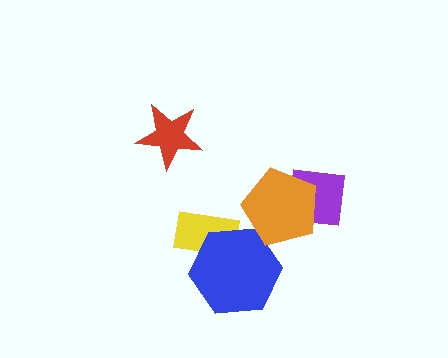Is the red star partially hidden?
No, no other shape covers it.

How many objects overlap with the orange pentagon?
2 objects overlap with the orange pentagon.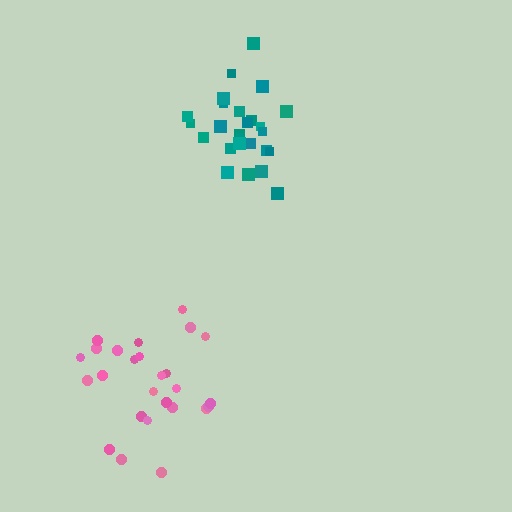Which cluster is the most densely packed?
Teal.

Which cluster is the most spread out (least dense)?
Pink.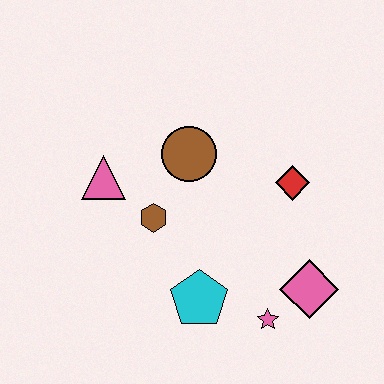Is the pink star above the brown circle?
No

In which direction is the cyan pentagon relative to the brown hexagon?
The cyan pentagon is below the brown hexagon.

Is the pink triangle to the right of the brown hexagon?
No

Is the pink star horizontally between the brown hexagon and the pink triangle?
No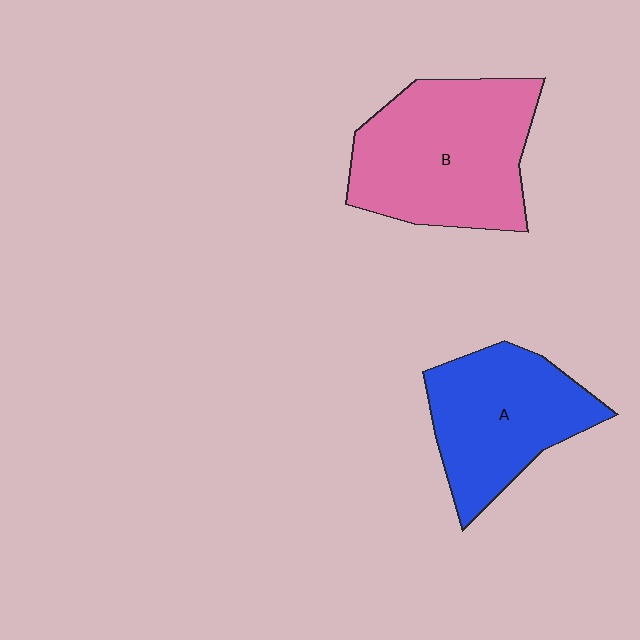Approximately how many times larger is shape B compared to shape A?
Approximately 1.3 times.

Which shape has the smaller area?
Shape A (blue).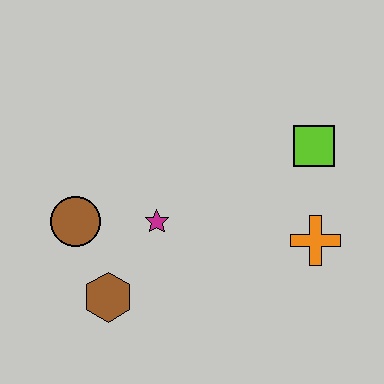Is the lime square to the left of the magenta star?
No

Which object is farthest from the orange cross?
The brown circle is farthest from the orange cross.